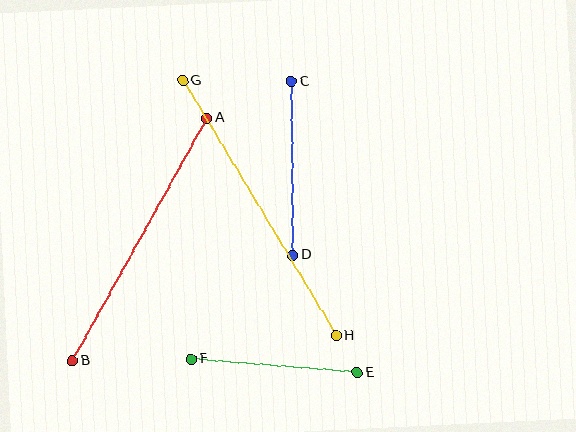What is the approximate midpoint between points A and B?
The midpoint is at approximately (140, 239) pixels.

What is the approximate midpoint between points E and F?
The midpoint is at approximately (274, 366) pixels.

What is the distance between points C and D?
The distance is approximately 174 pixels.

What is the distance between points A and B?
The distance is approximately 277 pixels.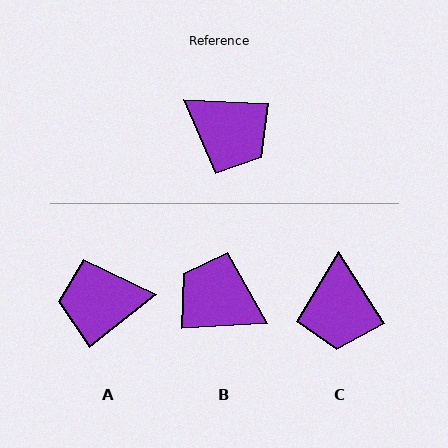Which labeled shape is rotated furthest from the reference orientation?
B, about 174 degrees away.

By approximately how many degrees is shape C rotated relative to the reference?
Approximately 55 degrees clockwise.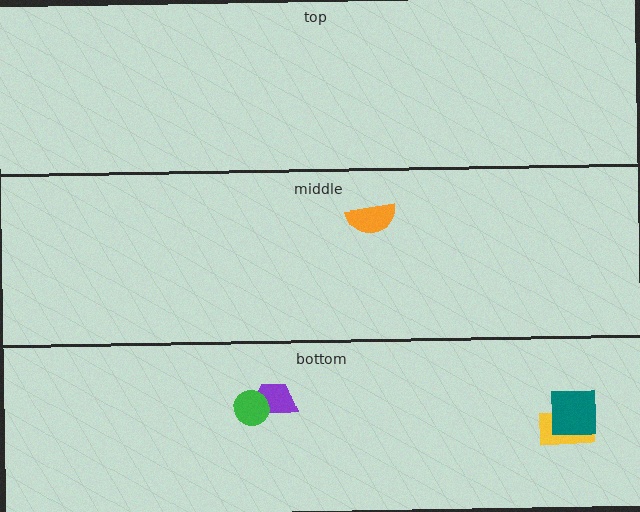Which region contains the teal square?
The bottom region.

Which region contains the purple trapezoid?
The bottom region.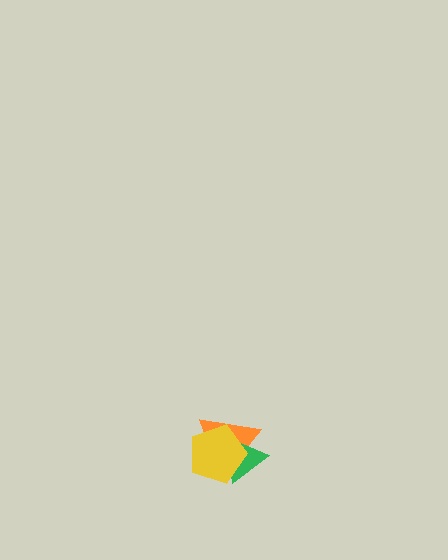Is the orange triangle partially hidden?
Yes, it is partially covered by another shape.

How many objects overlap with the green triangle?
2 objects overlap with the green triangle.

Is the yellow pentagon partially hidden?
No, no other shape covers it.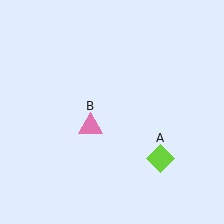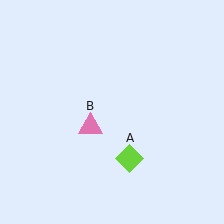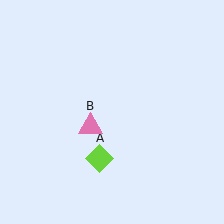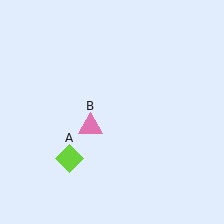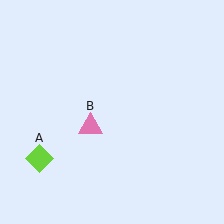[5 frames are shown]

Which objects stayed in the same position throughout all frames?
Pink triangle (object B) remained stationary.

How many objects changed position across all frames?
1 object changed position: lime diamond (object A).